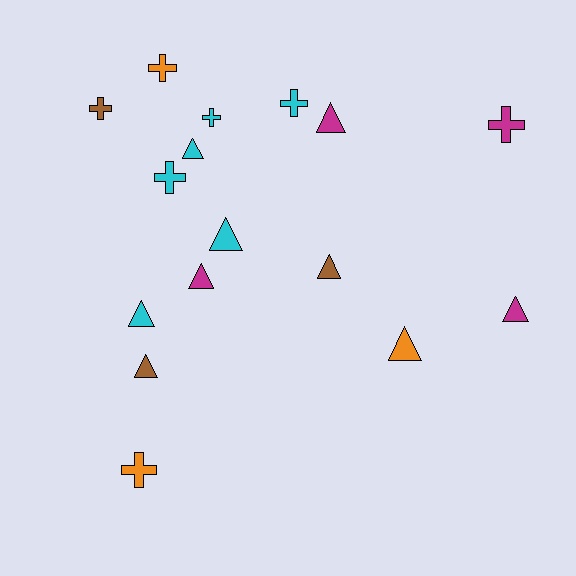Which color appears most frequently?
Cyan, with 6 objects.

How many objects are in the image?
There are 16 objects.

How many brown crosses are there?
There is 1 brown cross.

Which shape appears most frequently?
Triangle, with 9 objects.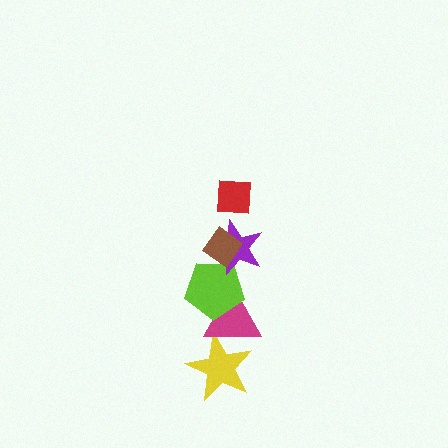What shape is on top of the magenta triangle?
The lime pentagon is on top of the magenta triangle.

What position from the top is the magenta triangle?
The magenta triangle is 5th from the top.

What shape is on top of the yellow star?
The magenta triangle is on top of the yellow star.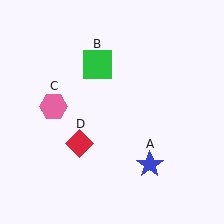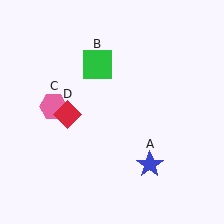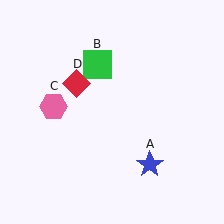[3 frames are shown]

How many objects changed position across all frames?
1 object changed position: red diamond (object D).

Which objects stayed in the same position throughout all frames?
Blue star (object A) and green square (object B) and pink hexagon (object C) remained stationary.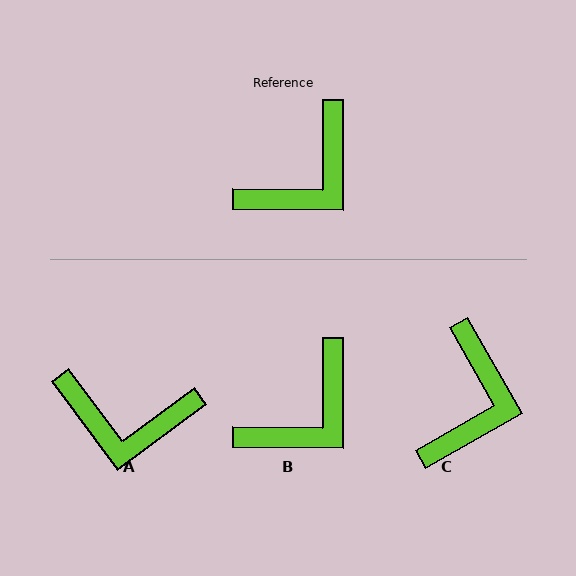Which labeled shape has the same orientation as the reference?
B.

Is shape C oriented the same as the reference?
No, it is off by about 30 degrees.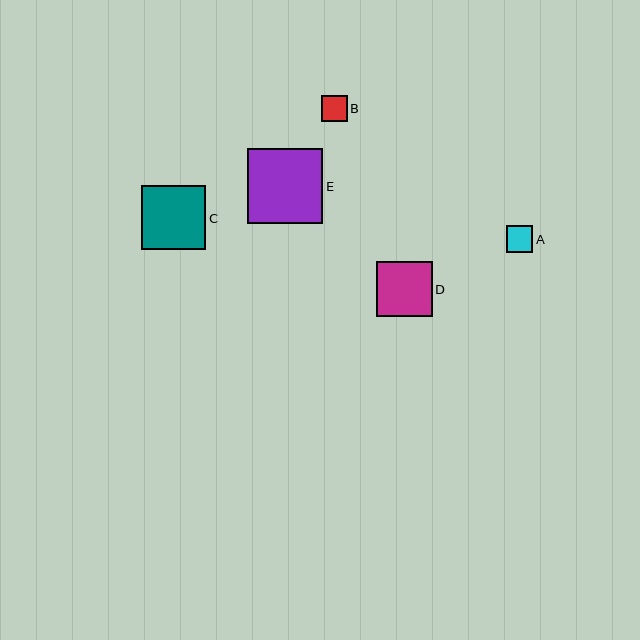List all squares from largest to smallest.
From largest to smallest: E, C, D, A, B.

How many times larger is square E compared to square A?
Square E is approximately 2.8 times the size of square A.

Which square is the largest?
Square E is the largest with a size of approximately 75 pixels.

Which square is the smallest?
Square B is the smallest with a size of approximately 26 pixels.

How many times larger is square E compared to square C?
Square E is approximately 1.2 times the size of square C.